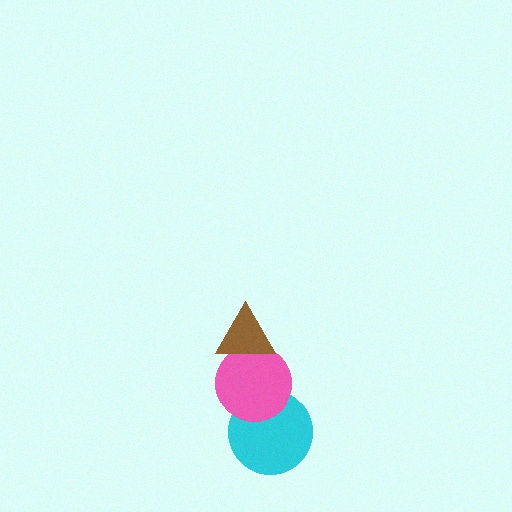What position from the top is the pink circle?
The pink circle is 2nd from the top.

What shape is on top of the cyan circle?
The pink circle is on top of the cyan circle.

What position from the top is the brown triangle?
The brown triangle is 1st from the top.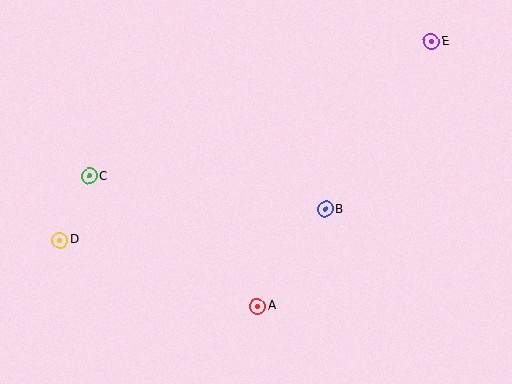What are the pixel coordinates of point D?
Point D is at (60, 240).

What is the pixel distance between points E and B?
The distance between E and B is 198 pixels.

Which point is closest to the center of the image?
Point B at (325, 209) is closest to the center.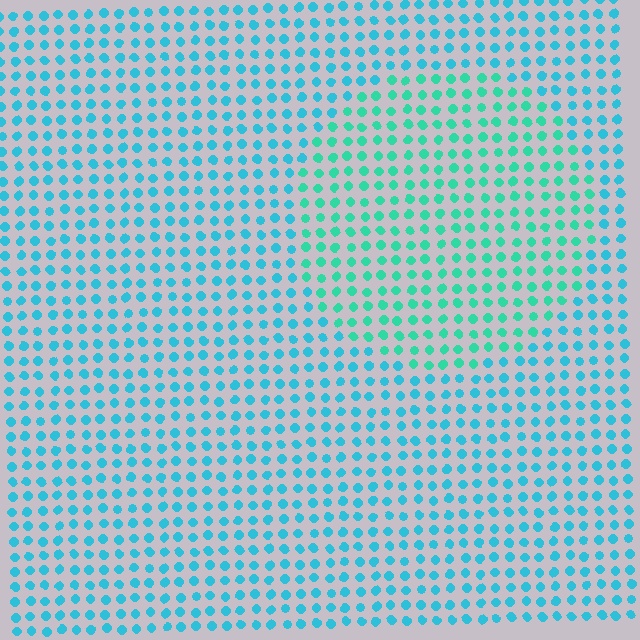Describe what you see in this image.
The image is filled with small cyan elements in a uniform arrangement. A circle-shaped region is visible where the elements are tinted to a slightly different hue, forming a subtle color boundary.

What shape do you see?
I see a circle.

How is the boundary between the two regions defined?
The boundary is defined purely by a slight shift in hue (about 29 degrees). Spacing, size, and orientation are identical on both sides.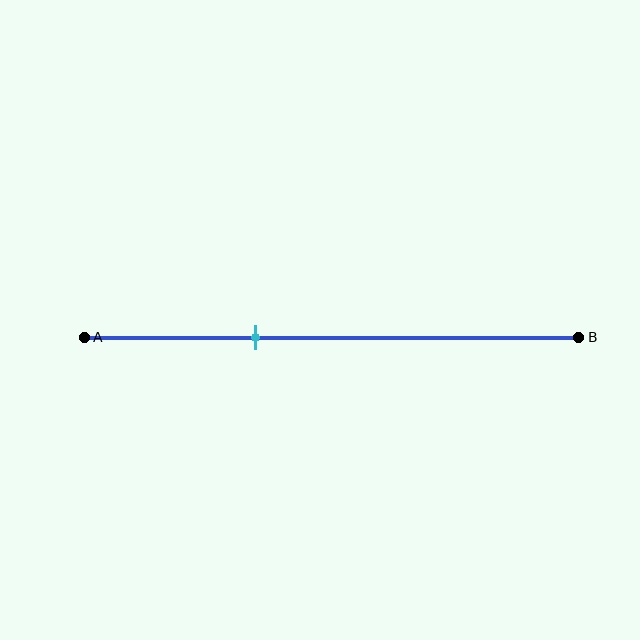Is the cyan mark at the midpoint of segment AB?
No, the mark is at about 35% from A, not at the 50% midpoint.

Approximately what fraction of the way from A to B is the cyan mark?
The cyan mark is approximately 35% of the way from A to B.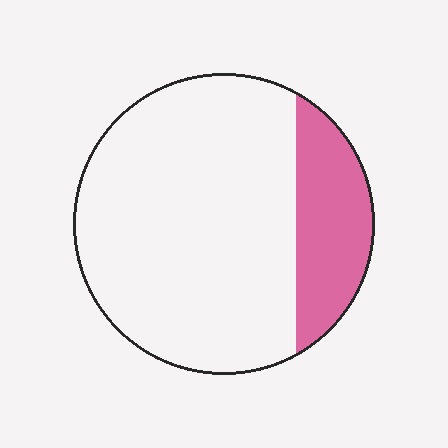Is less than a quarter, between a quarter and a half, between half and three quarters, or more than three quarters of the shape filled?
Less than a quarter.